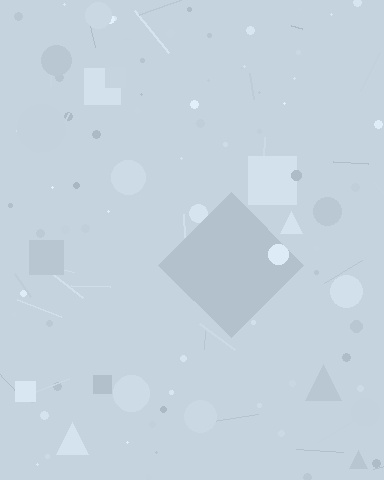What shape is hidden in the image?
A diamond is hidden in the image.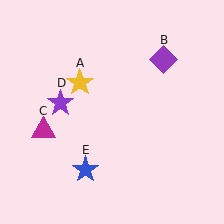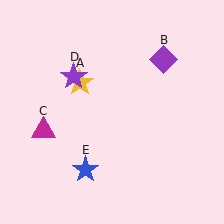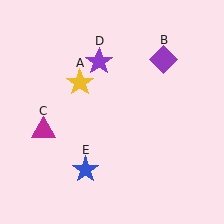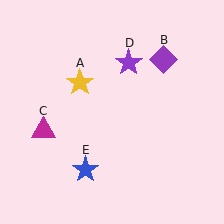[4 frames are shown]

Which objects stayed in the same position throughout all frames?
Yellow star (object A) and purple diamond (object B) and magenta triangle (object C) and blue star (object E) remained stationary.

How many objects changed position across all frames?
1 object changed position: purple star (object D).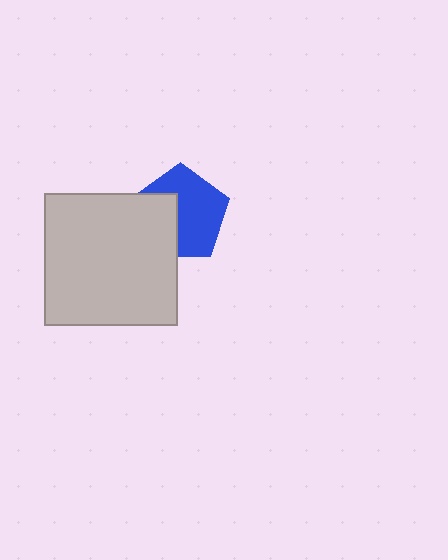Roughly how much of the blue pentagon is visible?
About half of it is visible (roughly 63%).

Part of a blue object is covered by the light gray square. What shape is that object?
It is a pentagon.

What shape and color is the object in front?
The object in front is a light gray square.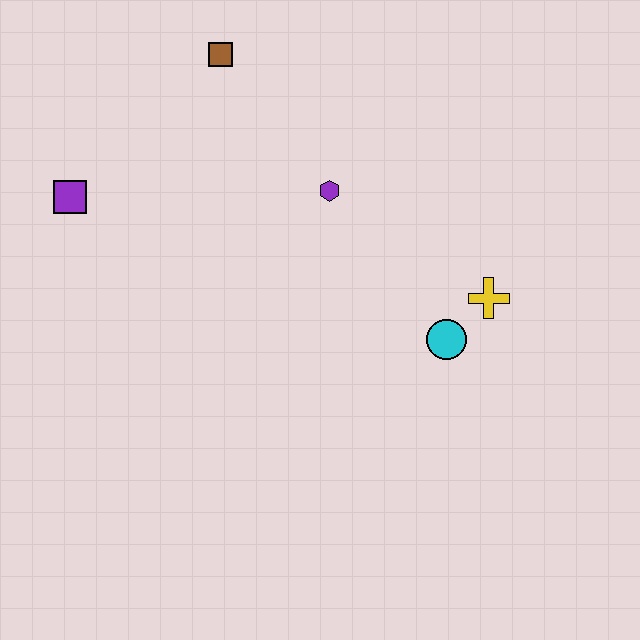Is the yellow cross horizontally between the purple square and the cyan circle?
No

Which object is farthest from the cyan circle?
The purple square is farthest from the cyan circle.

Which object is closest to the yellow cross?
The cyan circle is closest to the yellow cross.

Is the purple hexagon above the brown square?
No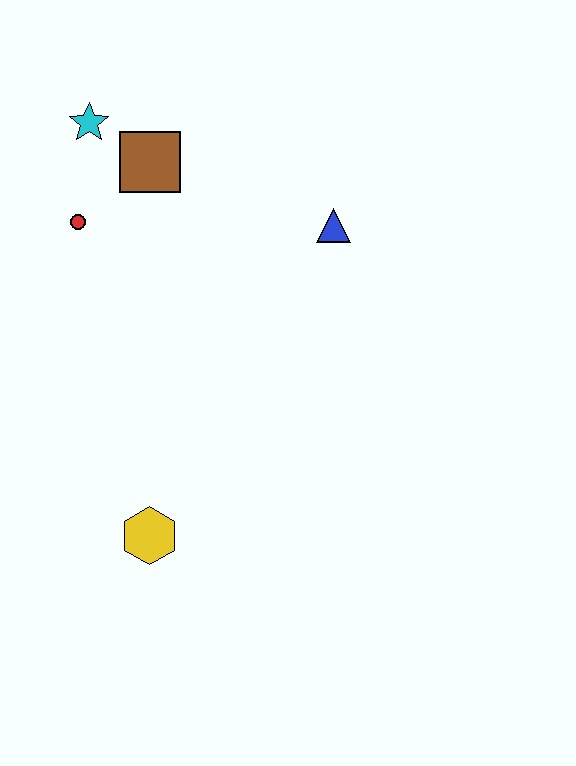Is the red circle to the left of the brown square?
Yes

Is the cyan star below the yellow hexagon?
No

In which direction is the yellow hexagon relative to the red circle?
The yellow hexagon is below the red circle.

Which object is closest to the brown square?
The cyan star is closest to the brown square.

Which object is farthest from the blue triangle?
The yellow hexagon is farthest from the blue triangle.